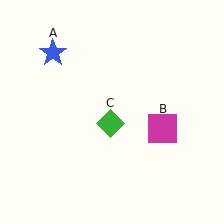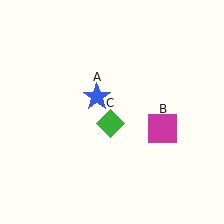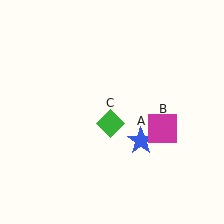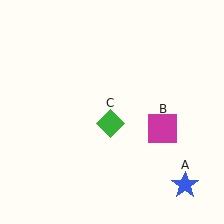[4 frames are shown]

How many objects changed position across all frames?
1 object changed position: blue star (object A).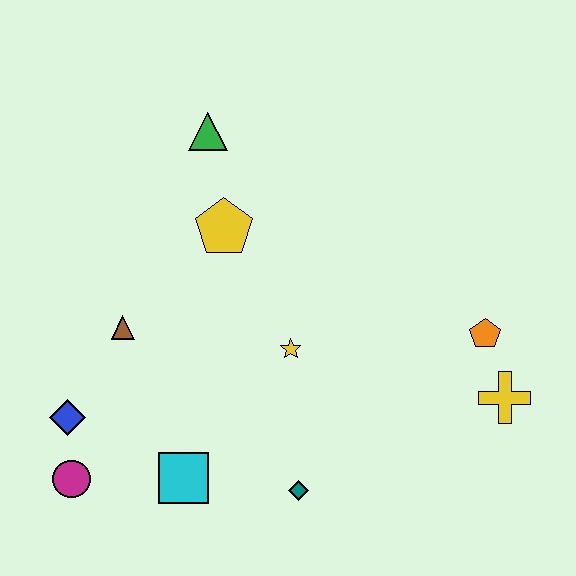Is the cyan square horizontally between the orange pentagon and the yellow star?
No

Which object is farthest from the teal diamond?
The green triangle is farthest from the teal diamond.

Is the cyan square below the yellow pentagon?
Yes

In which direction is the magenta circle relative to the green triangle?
The magenta circle is below the green triangle.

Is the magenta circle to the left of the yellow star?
Yes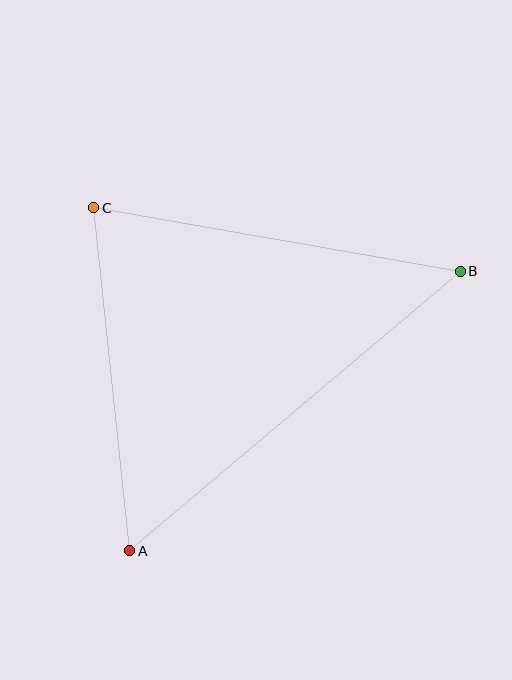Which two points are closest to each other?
Points A and C are closest to each other.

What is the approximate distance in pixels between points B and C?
The distance between B and C is approximately 372 pixels.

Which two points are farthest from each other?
Points A and B are farthest from each other.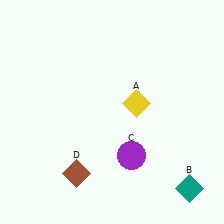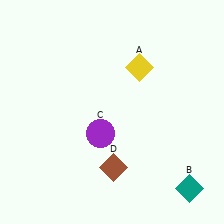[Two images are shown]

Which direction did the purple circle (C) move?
The purple circle (C) moved left.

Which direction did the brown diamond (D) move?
The brown diamond (D) moved right.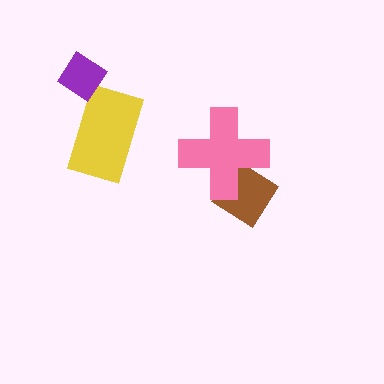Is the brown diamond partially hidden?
Yes, it is partially covered by another shape.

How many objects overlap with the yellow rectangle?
1 object overlaps with the yellow rectangle.